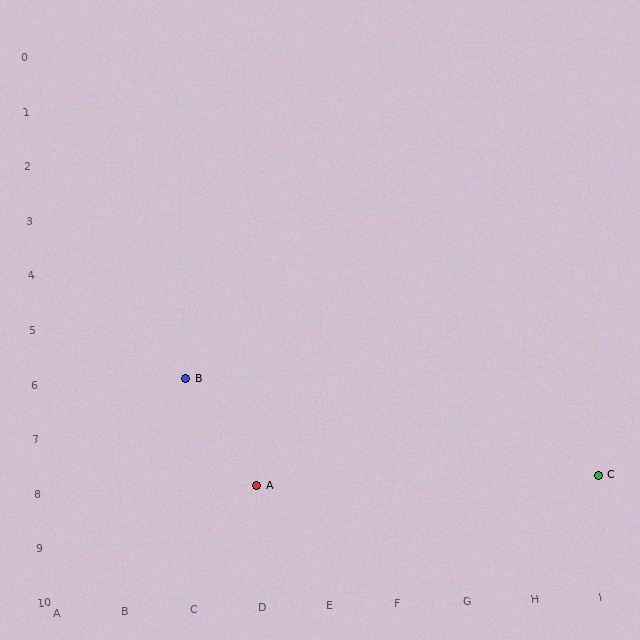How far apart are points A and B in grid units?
Points A and B are 1 column and 2 rows apart (about 2.2 grid units diagonally).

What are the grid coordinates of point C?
Point C is at grid coordinates (I, 8).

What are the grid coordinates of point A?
Point A is at grid coordinates (D, 8).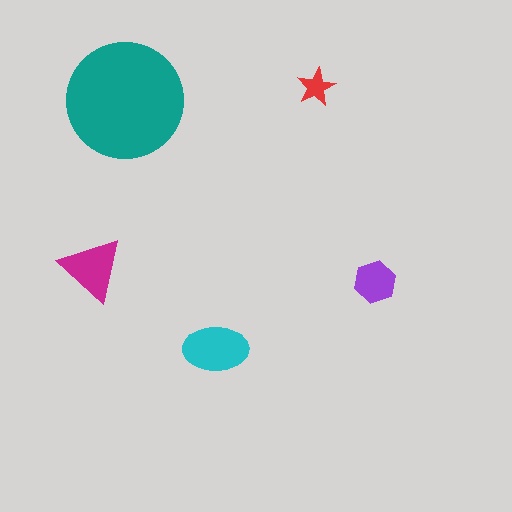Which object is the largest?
The teal circle.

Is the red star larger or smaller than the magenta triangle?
Smaller.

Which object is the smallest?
The red star.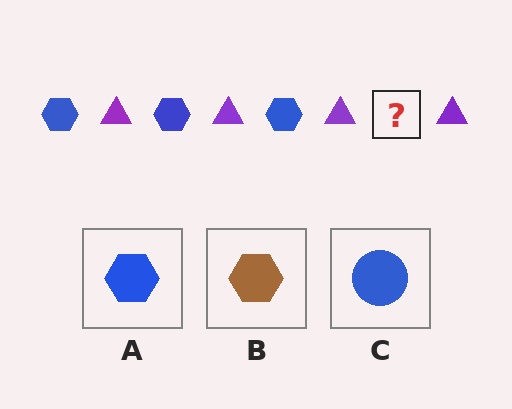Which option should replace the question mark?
Option A.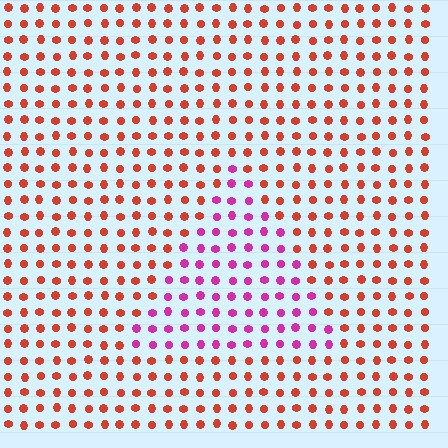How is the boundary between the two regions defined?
The boundary is defined purely by a slight shift in hue (about 54 degrees). Spacing, size, and orientation are identical on both sides.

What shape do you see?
I see a triangle.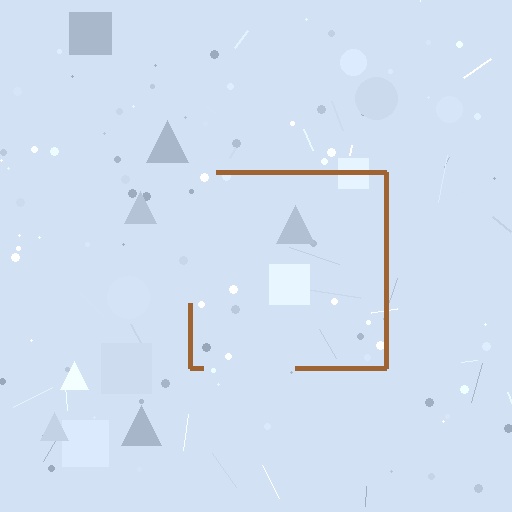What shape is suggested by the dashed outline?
The dashed outline suggests a square.